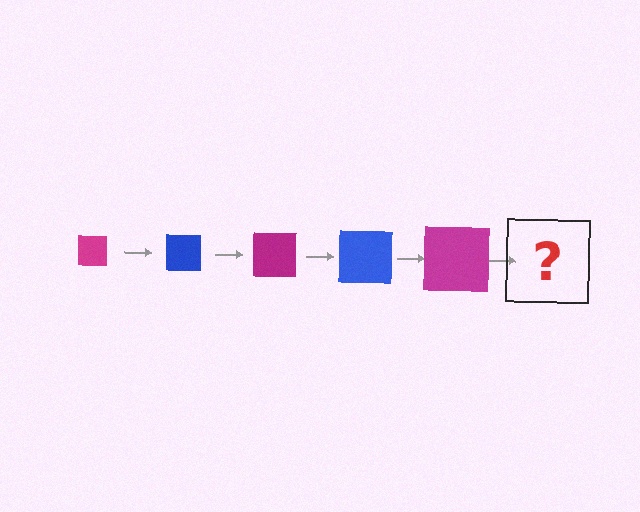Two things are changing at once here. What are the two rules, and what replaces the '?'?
The two rules are that the square grows larger each step and the color cycles through magenta and blue. The '?' should be a blue square, larger than the previous one.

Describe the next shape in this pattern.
It should be a blue square, larger than the previous one.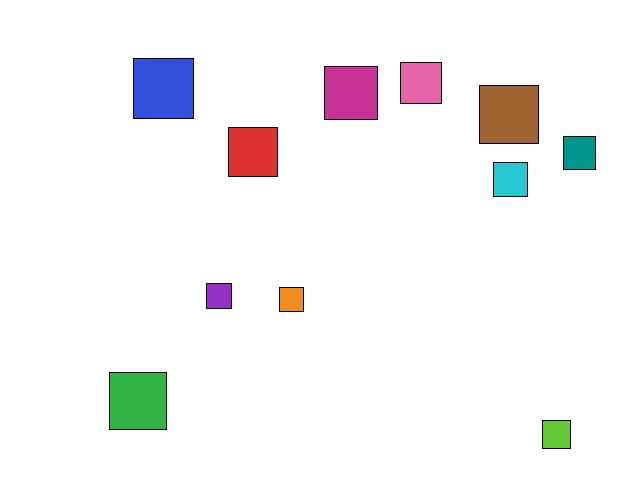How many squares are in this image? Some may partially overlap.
There are 11 squares.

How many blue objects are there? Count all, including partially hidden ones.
There is 1 blue object.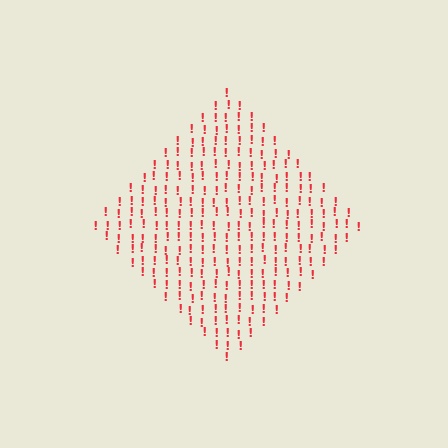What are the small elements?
The small elements are exclamation marks.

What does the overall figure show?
The overall figure shows a diamond.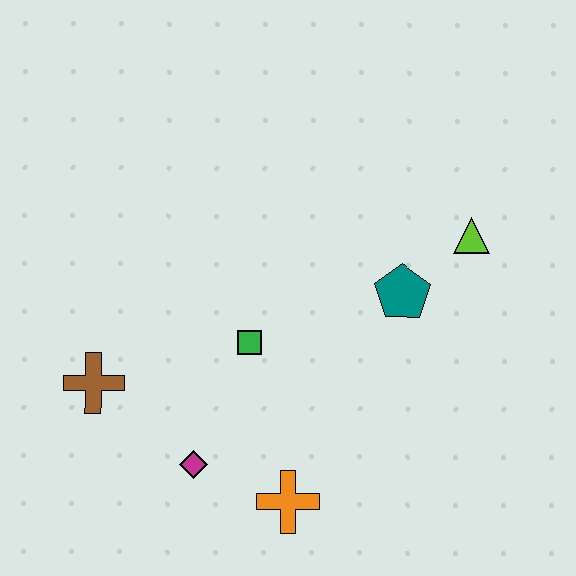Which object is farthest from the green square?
The lime triangle is farthest from the green square.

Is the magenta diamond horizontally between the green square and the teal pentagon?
No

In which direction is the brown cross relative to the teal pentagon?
The brown cross is to the left of the teal pentagon.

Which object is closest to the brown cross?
The magenta diamond is closest to the brown cross.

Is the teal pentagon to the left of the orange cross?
No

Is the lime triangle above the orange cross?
Yes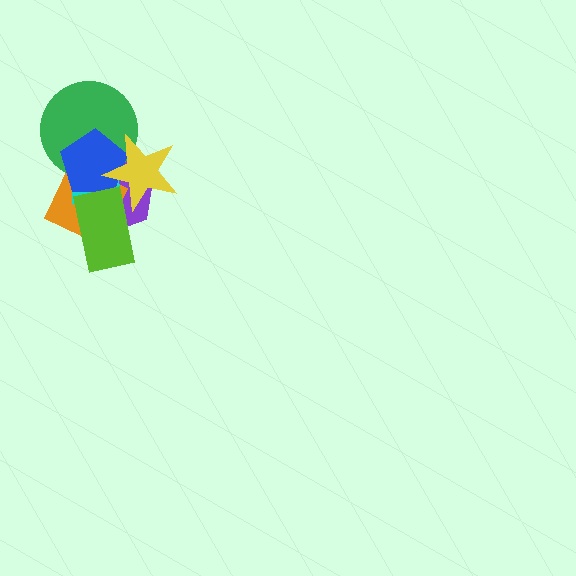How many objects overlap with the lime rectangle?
4 objects overlap with the lime rectangle.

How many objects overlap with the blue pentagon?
5 objects overlap with the blue pentagon.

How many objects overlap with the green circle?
5 objects overlap with the green circle.